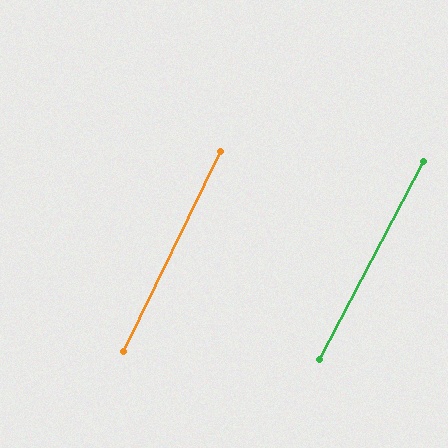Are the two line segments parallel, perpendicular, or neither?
Parallel — their directions differ by only 1.7°.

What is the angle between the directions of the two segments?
Approximately 2 degrees.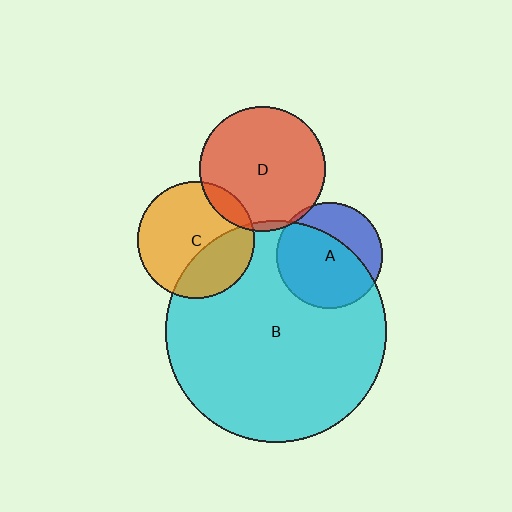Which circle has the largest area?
Circle B (cyan).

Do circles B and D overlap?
Yes.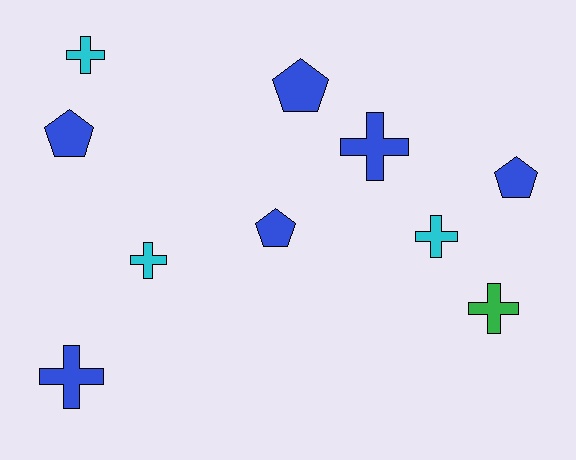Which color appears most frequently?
Blue, with 6 objects.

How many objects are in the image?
There are 10 objects.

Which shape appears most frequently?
Cross, with 6 objects.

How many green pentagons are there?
There are no green pentagons.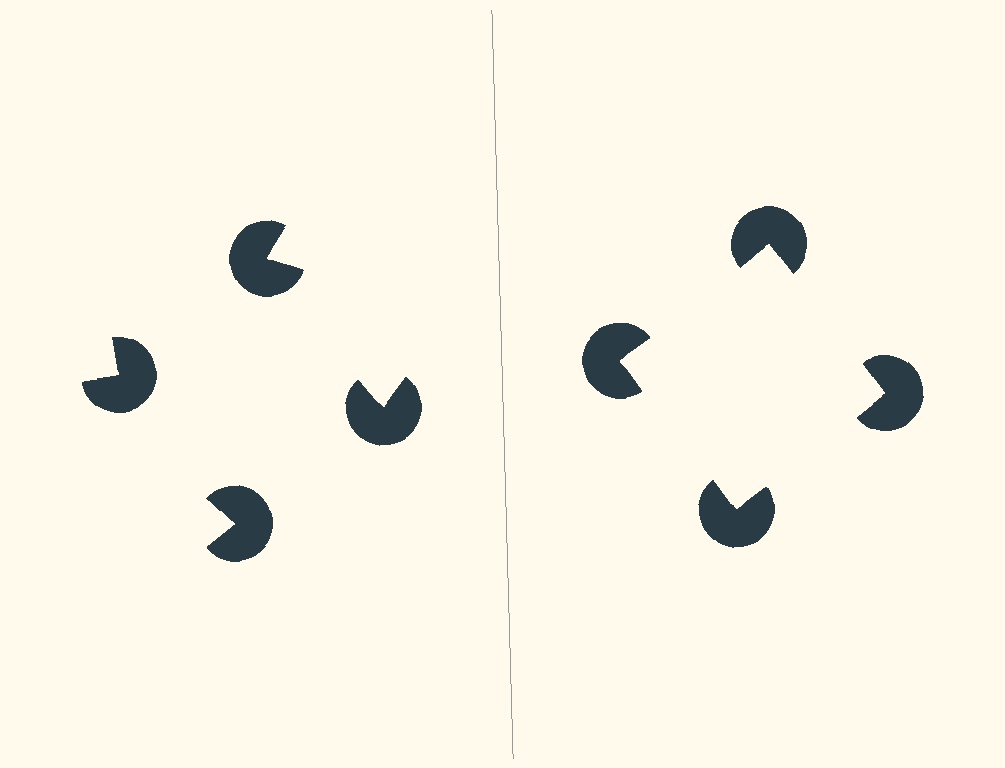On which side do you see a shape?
An illusory square appears on the right side. On the left side the wedge cuts are rotated, so no coherent shape forms.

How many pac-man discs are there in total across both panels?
8 — 4 on each side.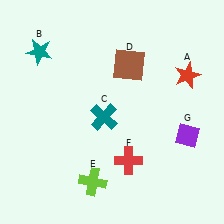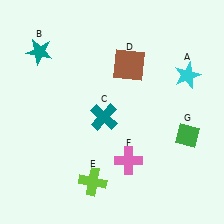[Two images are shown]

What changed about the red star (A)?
In Image 1, A is red. In Image 2, it changed to cyan.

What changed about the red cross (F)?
In Image 1, F is red. In Image 2, it changed to pink.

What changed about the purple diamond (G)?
In Image 1, G is purple. In Image 2, it changed to green.